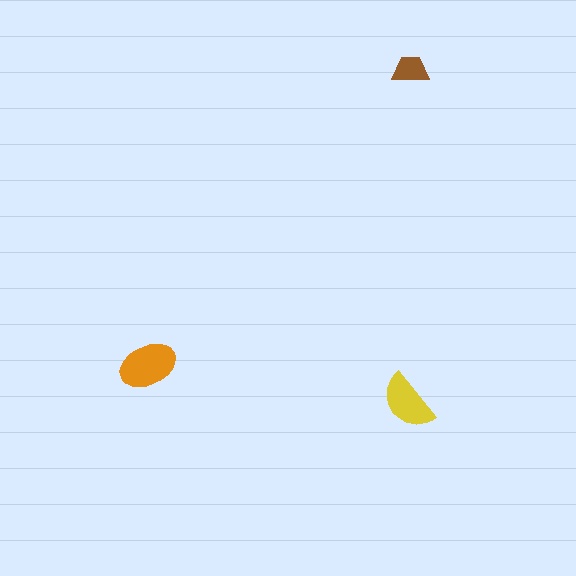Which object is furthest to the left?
The orange ellipse is leftmost.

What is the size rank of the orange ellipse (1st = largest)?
1st.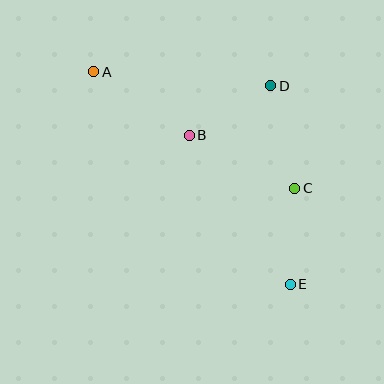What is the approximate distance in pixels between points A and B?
The distance between A and B is approximately 114 pixels.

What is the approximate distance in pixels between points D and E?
The distance between D and E is approximately 199 pixels.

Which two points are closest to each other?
Points B and D are closest to each other.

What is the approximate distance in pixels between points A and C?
The distance between A and C is approximately 232 pixels.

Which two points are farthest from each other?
Points A and E are farthest from each other.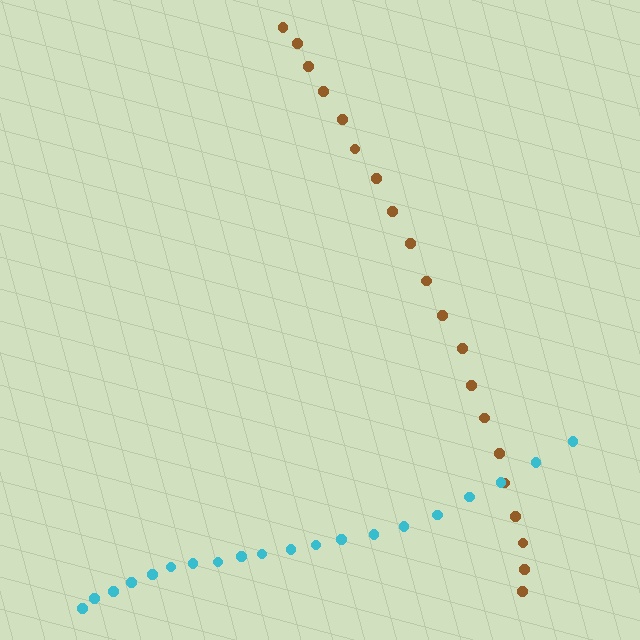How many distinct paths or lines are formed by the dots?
There are 2 distinct paths.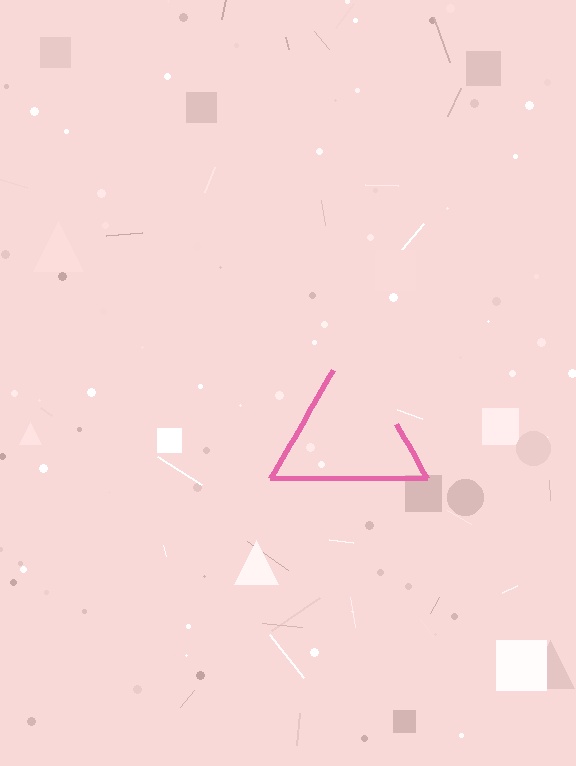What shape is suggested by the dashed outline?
The dashed outline suggests a triangle.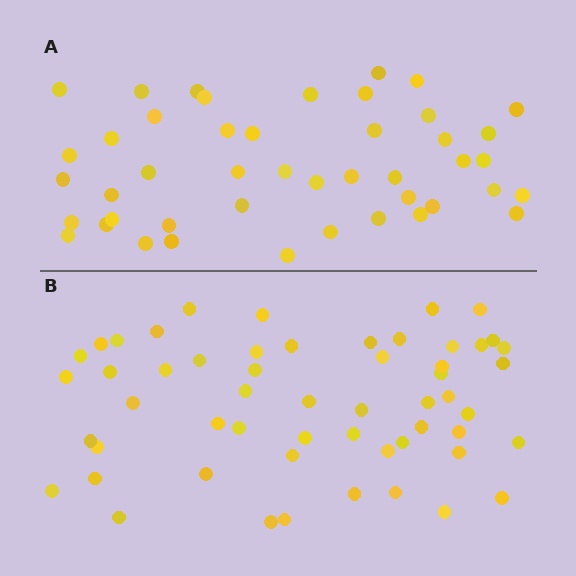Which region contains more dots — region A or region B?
Region B (the bottom region) has more dots.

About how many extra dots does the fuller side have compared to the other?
Region B has roughly 10 or so more dots than region A.